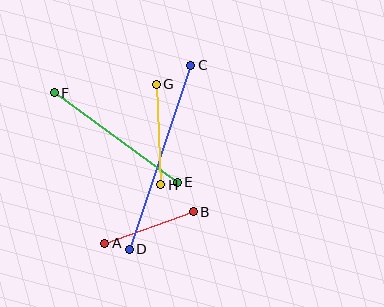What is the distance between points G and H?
The distance is approximately 100 pixels.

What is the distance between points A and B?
The distance is approximately 94 pixels.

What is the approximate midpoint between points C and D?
The midpoint is at approximately (160, 157) pixels.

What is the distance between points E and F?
The distance is approximately 152 pixels.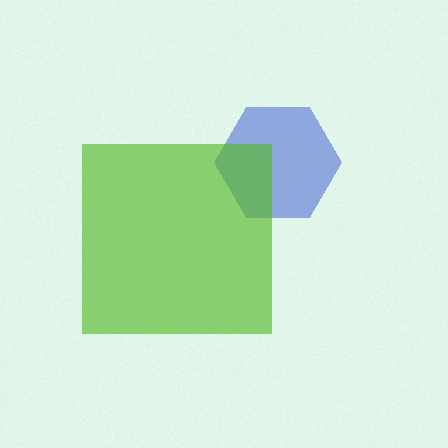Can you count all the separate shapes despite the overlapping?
Yes, there are 2 separate shapes.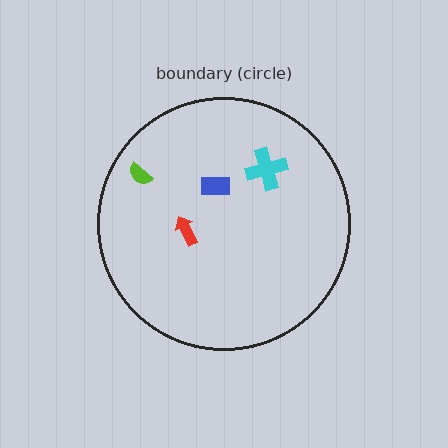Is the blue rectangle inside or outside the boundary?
Inside.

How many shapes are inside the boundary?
4 inside, 0 outside.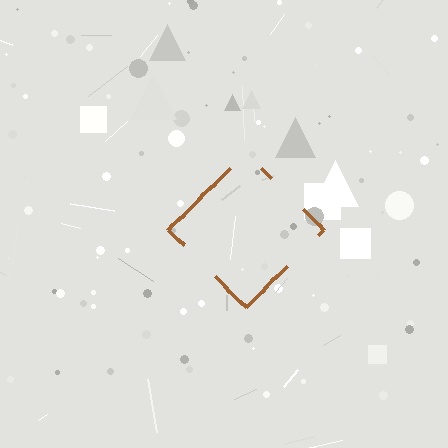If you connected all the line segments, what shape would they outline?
They would outline a diamond.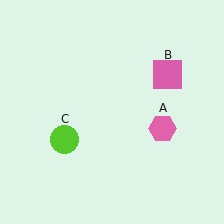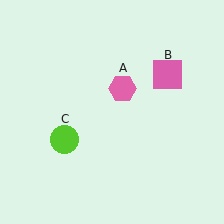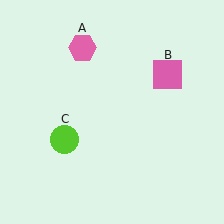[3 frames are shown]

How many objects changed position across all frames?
1 object changed position: pink hexagon (object A).